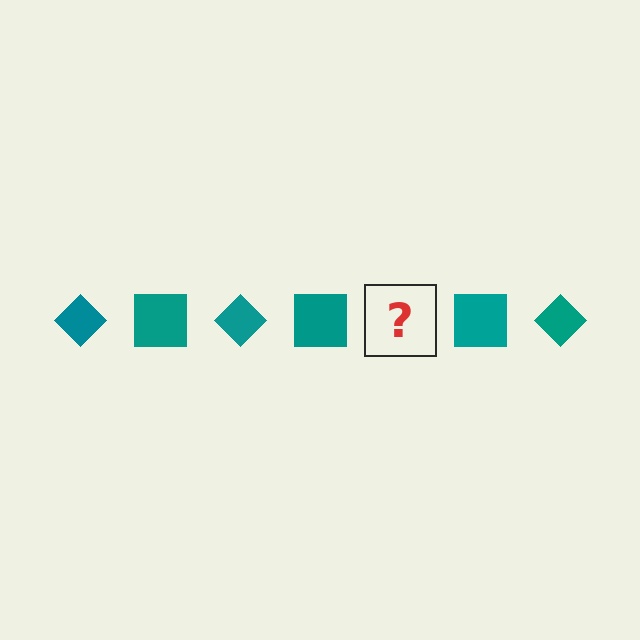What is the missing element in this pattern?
The missing element is a teal diamond.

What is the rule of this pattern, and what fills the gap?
The rule is that the pattern cycles through diamond, square shapes in teal. The gap should be filled with a teal diamond.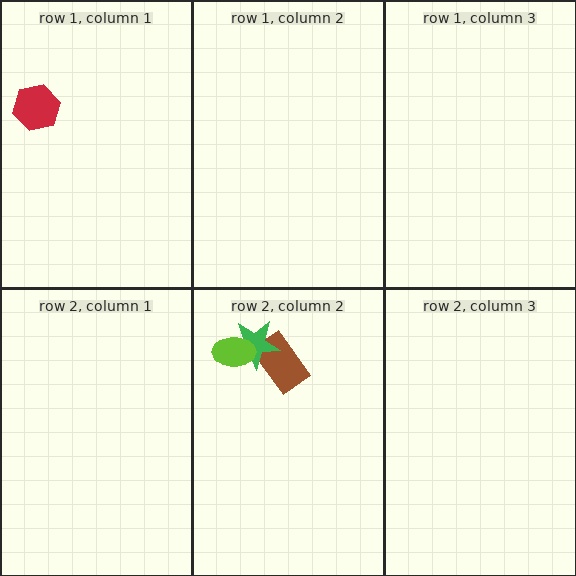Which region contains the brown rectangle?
The row 2, column 2 region.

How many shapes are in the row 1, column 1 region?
1.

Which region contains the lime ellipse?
The row 2, column 2 region.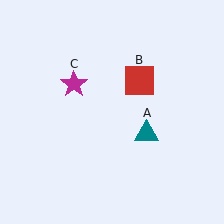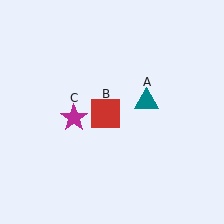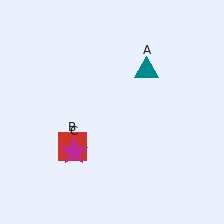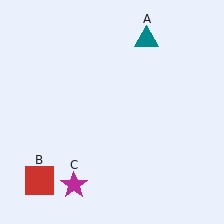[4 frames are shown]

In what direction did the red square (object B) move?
The red square (object B) moved down and to the left.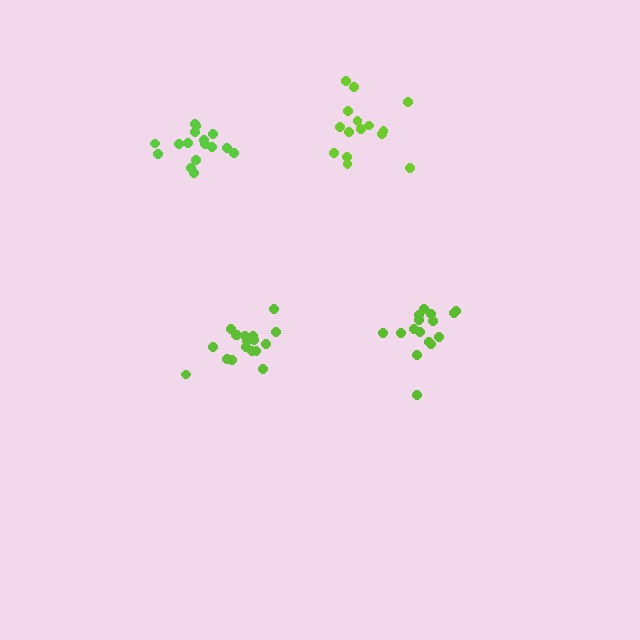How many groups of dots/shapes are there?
There are 4 groups.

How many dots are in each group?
Group 1: 16 dots, Group 2: 19 dots, Group 3: 15 dots, Group 4: 16 dots (66 total).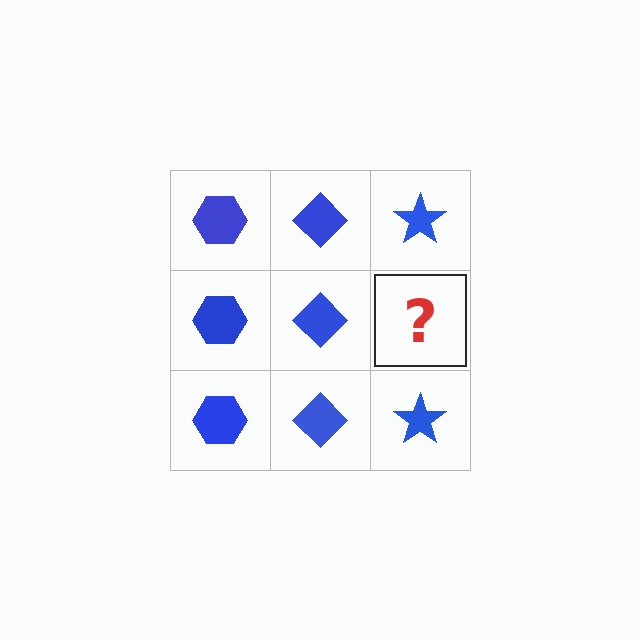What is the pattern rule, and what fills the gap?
The rule is that each column has a consistent shape. The gap should be filled with a blue star.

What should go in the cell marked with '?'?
The missing cell should contain a blue star.